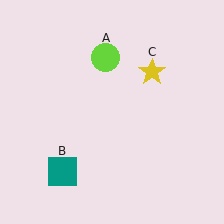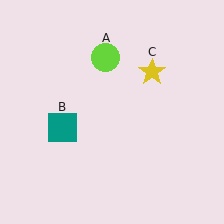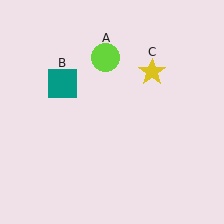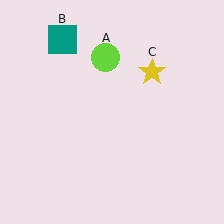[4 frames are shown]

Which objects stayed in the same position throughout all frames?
Lime circle (object A) and yellow star (object C) remained stationary.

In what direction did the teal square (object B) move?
The teal square (object B) moved up.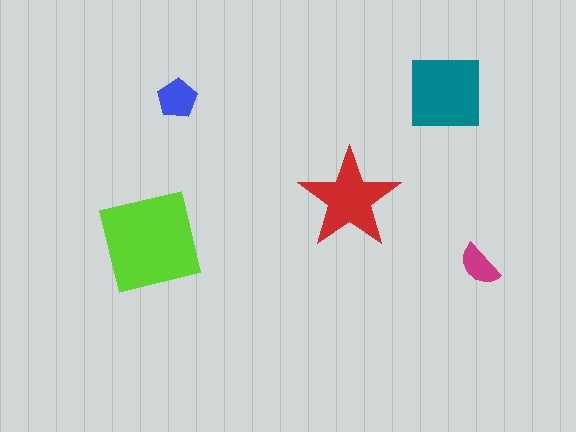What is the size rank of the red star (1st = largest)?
3rd.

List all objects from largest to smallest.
The lime square, the teal square, the red star, the blue pentagon, the magenta semicircle.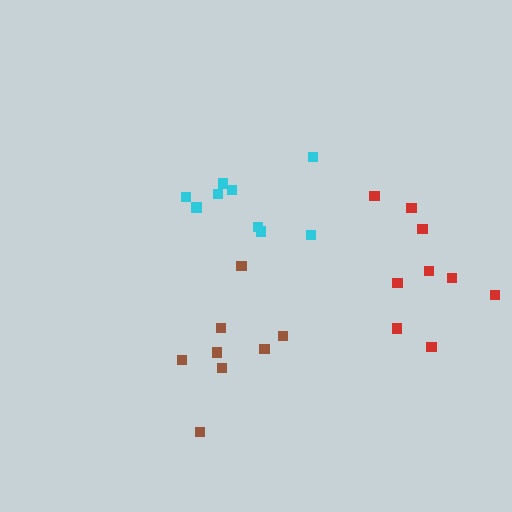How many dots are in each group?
Group 1: 8 dots, Group 2: 9 dots, Group 3: 9 dots (26 total).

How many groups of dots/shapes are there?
There are 3 groups.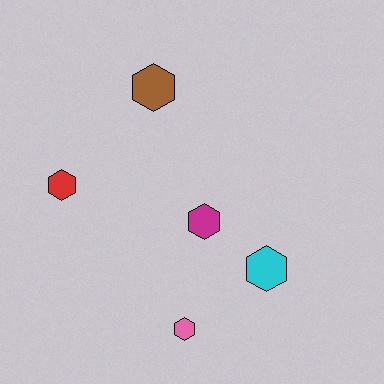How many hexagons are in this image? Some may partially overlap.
There are 5 hexagons.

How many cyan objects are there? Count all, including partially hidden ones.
There is 1 cyan object.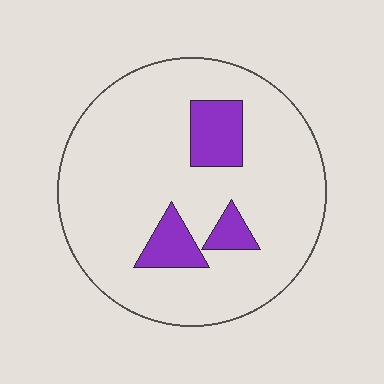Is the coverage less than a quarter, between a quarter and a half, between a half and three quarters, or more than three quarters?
Less than a quarter.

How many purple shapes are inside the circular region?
3.